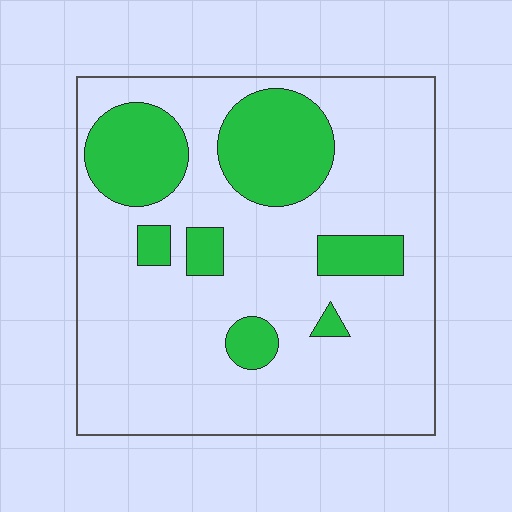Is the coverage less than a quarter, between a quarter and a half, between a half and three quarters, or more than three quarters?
Less than a quarter.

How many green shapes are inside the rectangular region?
7.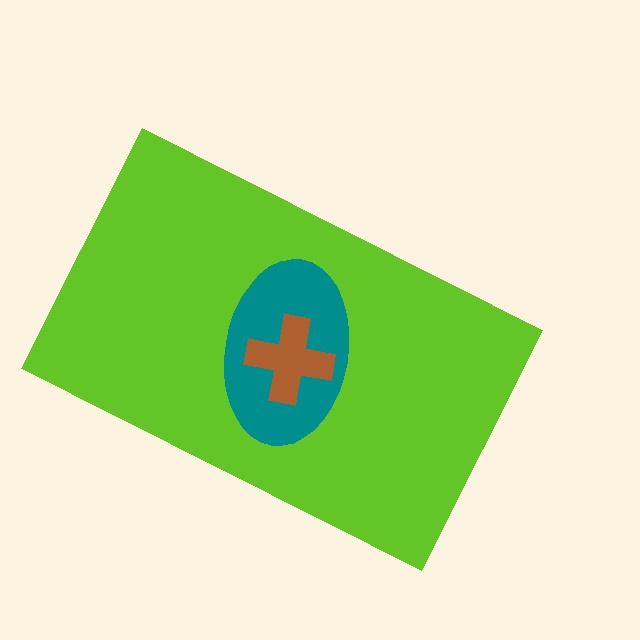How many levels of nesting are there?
3.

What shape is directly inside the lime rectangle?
The teal ellipse.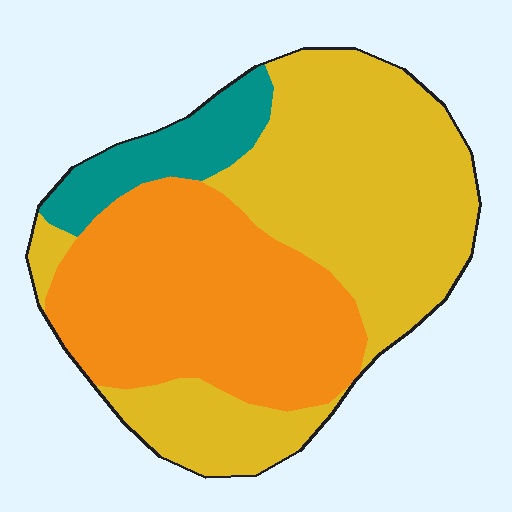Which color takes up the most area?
Yellow, at roughly 50%.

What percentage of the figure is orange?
Orange takes up between a quarter and a half of the figure.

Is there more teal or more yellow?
Yellow.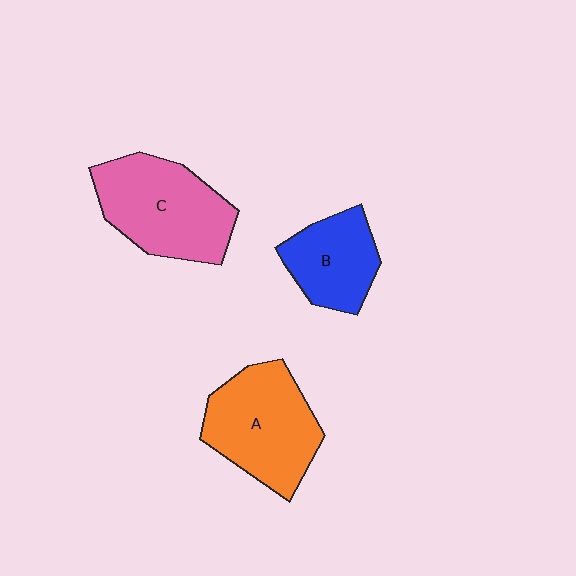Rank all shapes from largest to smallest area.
From largest to smallest: C (pink), A (orange), B (blue).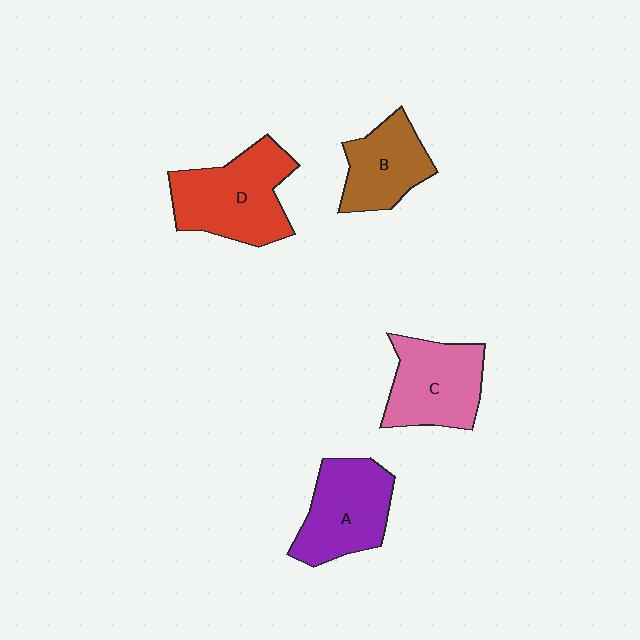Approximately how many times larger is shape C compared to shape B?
Approximately 1.2 times.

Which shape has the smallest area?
Shape B (brown).